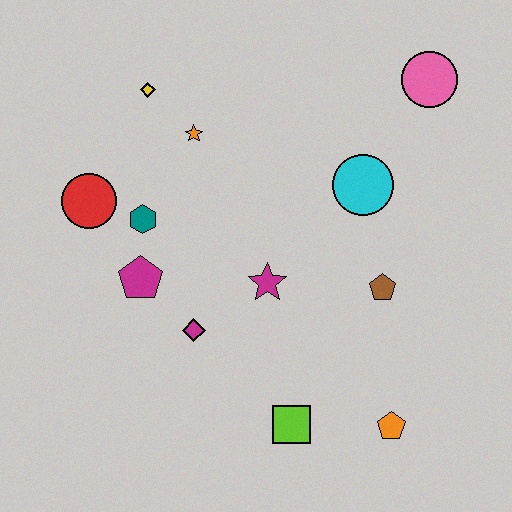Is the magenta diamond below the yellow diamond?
Yes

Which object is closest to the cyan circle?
The brown pentagon is closest to the cyan circle.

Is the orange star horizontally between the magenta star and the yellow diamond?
Yes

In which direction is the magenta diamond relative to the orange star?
The magenta diamond is below the orange star.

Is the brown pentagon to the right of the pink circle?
No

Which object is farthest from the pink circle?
The lime square is farthest from the pink circle.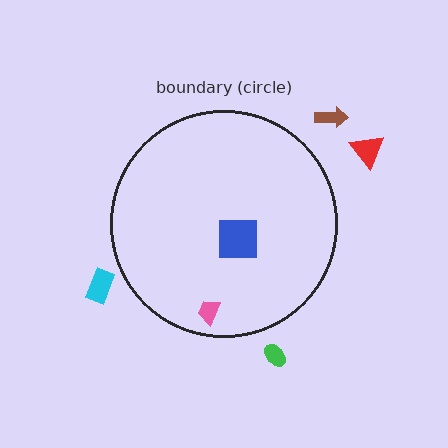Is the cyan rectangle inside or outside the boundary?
Outside.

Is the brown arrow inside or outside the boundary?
Outside.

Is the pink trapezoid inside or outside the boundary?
Inside.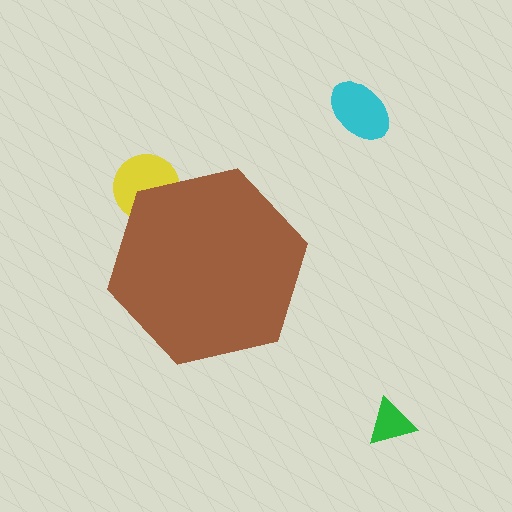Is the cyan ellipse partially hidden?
No, the cyan ellipse is fully visible.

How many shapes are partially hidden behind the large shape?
1 shape is partially hidden.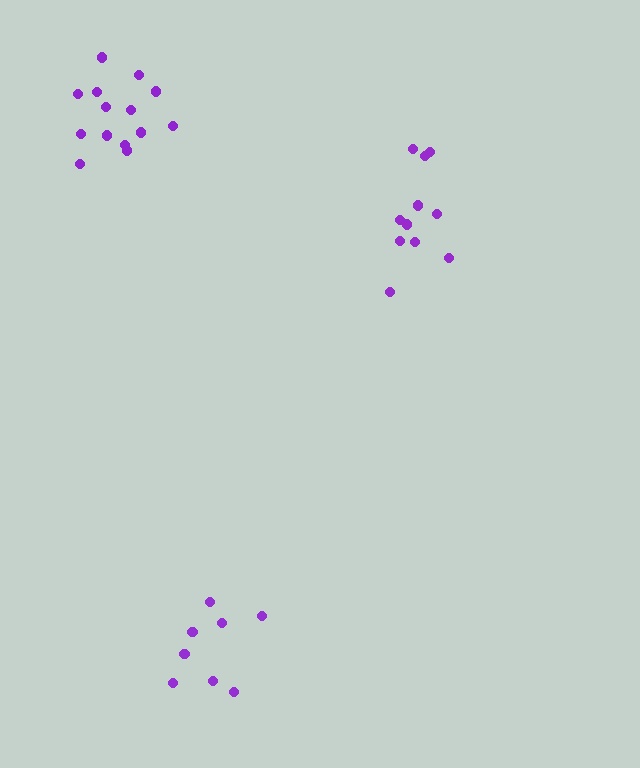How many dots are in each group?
Group 1: 11 dots, Group 2: 8 dots, Group 3: 14 dots (33 total).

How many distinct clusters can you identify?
There are 3 distinct clusters.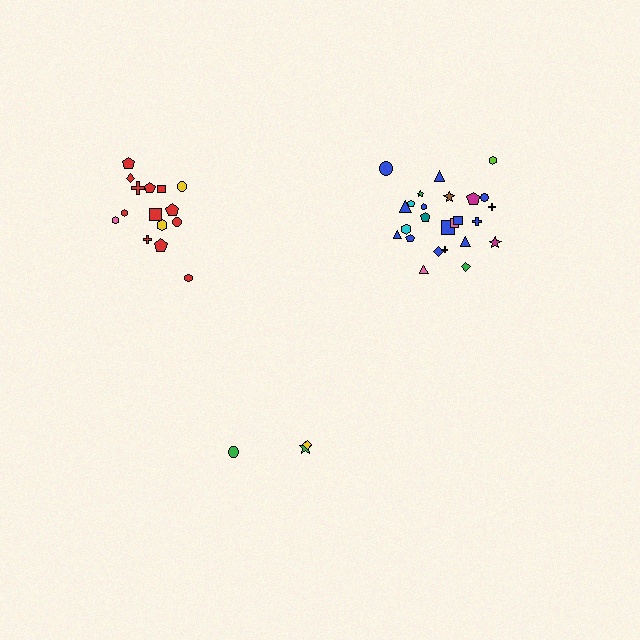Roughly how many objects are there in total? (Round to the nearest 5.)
Roughly 45 objects in total.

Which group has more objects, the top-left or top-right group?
The top-right group.